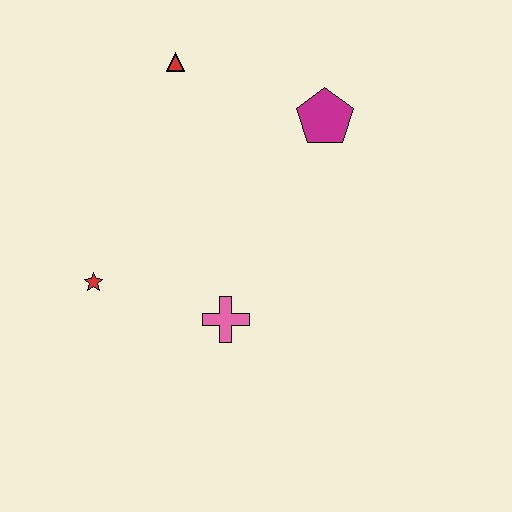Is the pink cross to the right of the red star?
Yes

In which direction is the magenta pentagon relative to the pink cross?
The magenta pentagon is above the pink cross.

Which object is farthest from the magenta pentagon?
The red star is farthest from the magenta pentagon.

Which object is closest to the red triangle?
The magenta pentagon is closest to the red triangle.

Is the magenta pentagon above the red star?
Yes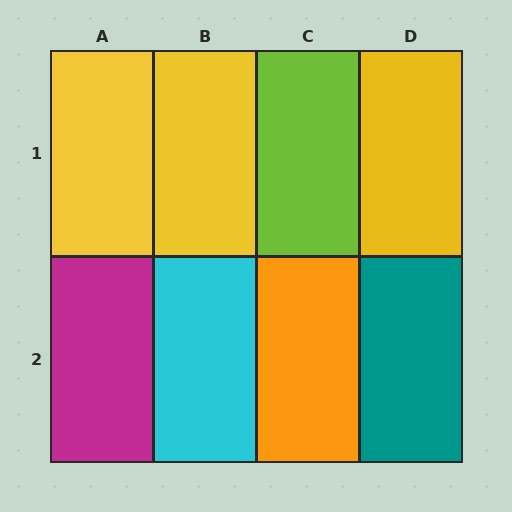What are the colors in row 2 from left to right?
Magenta, cyan, orange, teal.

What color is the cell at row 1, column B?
Yellow.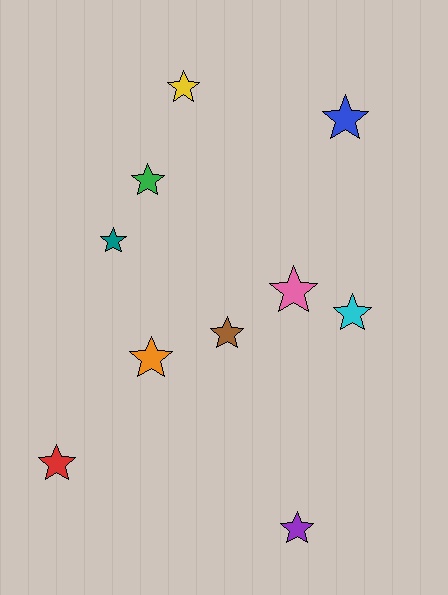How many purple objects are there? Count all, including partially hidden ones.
There is 1 purple object.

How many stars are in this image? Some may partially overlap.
There are 10 stars.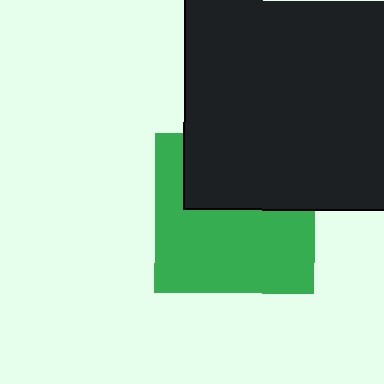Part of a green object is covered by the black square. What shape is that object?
It is a square.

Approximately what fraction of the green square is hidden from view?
Roughly 39% of the green square is hidden behind the black square.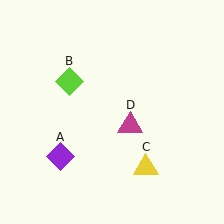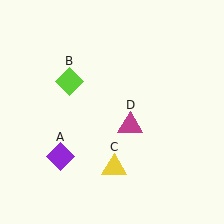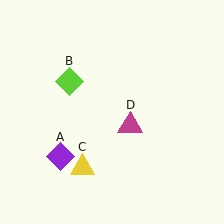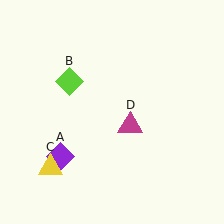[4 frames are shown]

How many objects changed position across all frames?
1 object changed position: yellow triangle (object C).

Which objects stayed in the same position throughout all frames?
Purple diamond (object A) and lime diamond (object B) and magenta triangle (object D) remained stationary.